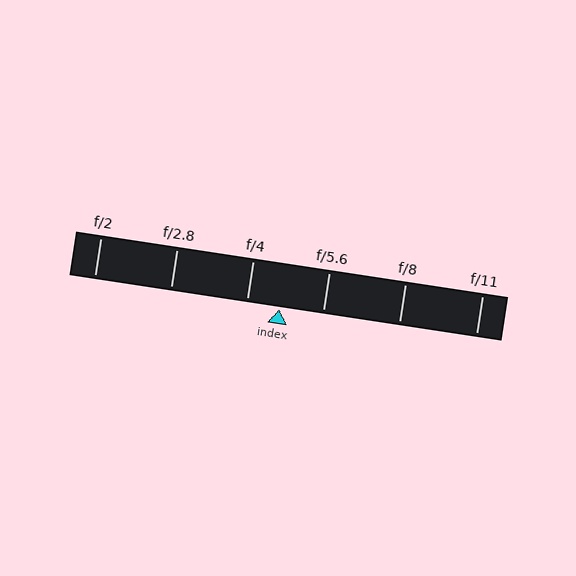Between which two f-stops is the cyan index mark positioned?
The index mark is between f/4 and f/5.6.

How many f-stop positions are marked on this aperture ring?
There are 6 f-stop positions marked.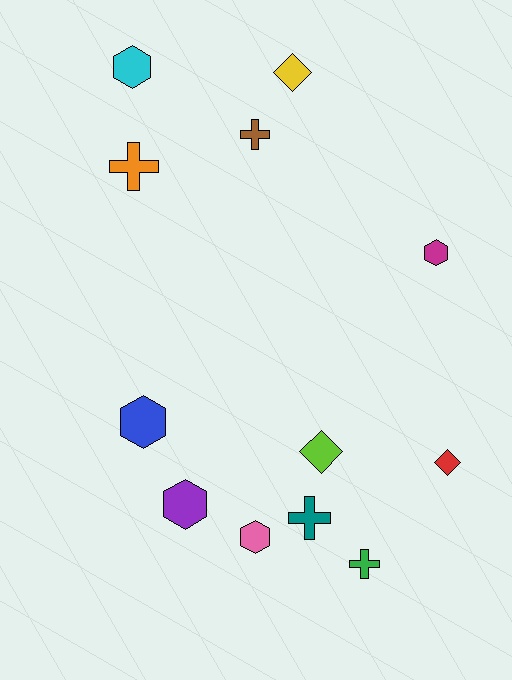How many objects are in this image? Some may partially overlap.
There are 12 objects.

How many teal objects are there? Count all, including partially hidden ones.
There is 1 teal object.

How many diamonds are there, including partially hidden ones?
There are 3 diamonds.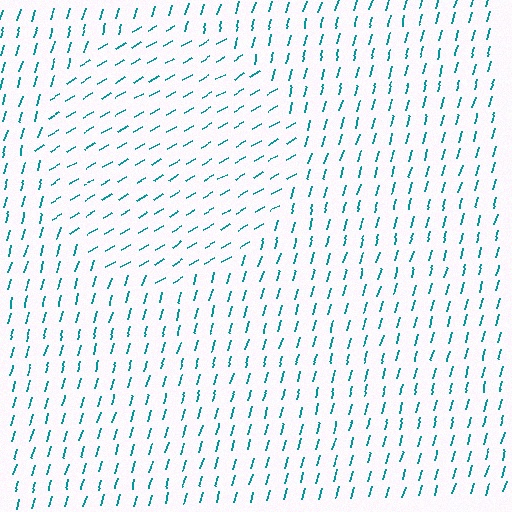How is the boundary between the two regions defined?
The boundary is defined purely by a change in line orientation (approximately 45 degrees difference). All lines are the same color and thickness.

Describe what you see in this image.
The image is filled with small teal line segments. A circle region in the image has lines oriented differently from the surrounding lines, creating a visible texture boundary.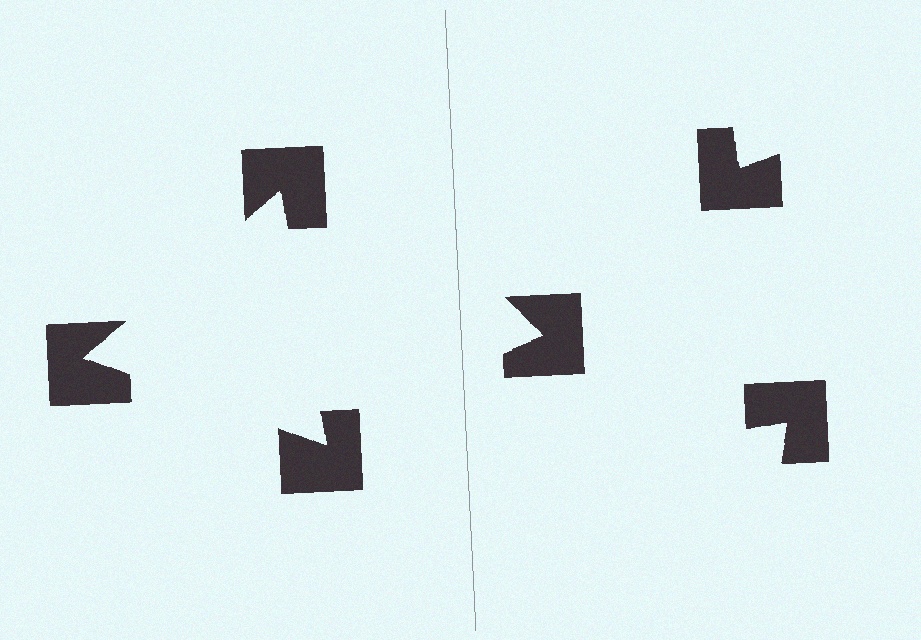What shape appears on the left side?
An illusory triangle.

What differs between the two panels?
The notched squares are positioned identically on both sides; only the wedge orientations differ. On the left they align to a triangle; on the right they are misaligned.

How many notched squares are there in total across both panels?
6 — 3 on each side.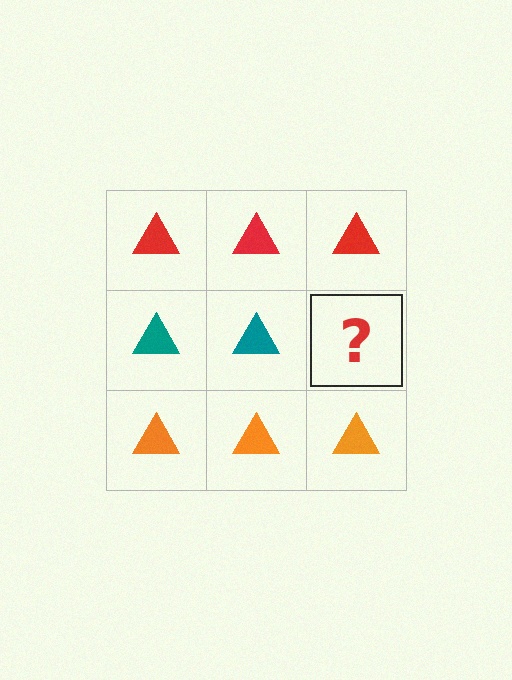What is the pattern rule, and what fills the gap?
The rule is that each row has a consistent color. The gap should be filled with a teal triangle.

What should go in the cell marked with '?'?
The missing cell should contain a teal triangle.